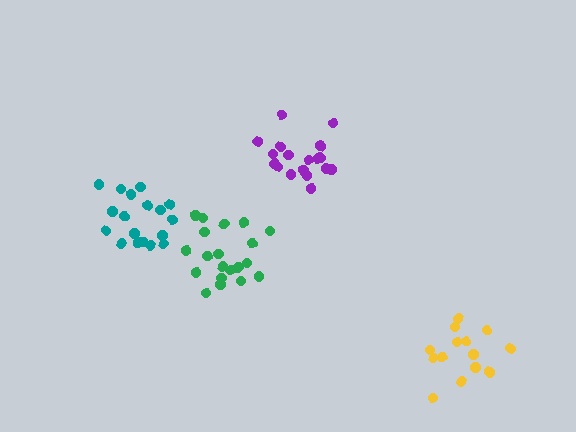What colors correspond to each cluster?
The clusters are colored: green, teal, purple, yellow.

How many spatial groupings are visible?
There are 4 spatial groupings.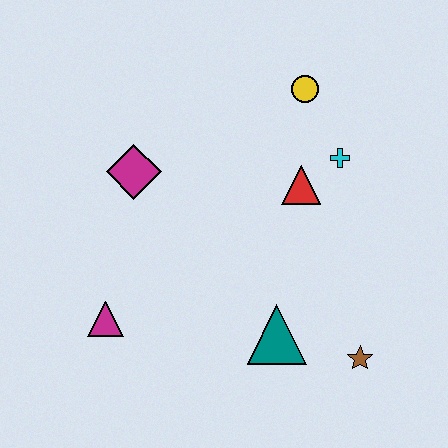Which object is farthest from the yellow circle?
The magenta triangle is farthest from the yellow circle.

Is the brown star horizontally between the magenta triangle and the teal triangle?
No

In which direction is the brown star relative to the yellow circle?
The brown star is below the yellow circle.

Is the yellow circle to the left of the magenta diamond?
No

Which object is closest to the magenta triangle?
The magenta diamond is closest to the magenta triangle.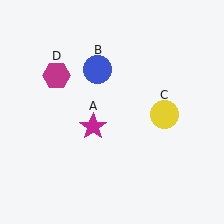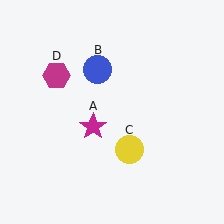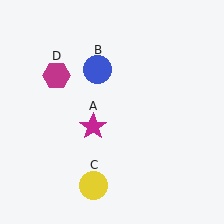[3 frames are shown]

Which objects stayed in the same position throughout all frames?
Magenta star (object A) and blue circle (object B) and magenta hexagon (object D) remained stationary.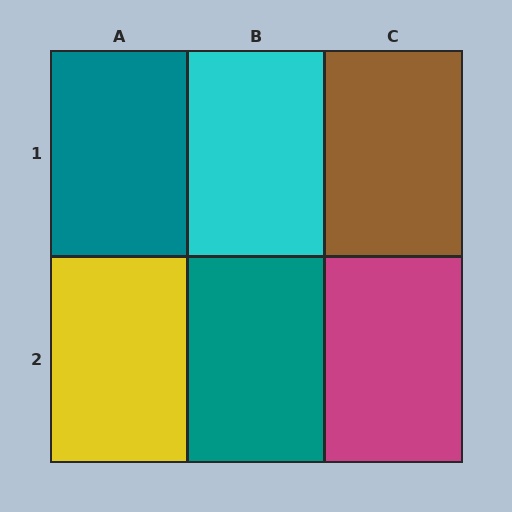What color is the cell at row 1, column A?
Teal.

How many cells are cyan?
1 cell is cyan.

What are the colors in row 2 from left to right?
Yellow, teal, magenta.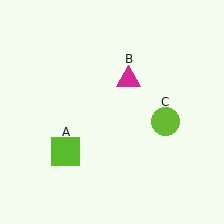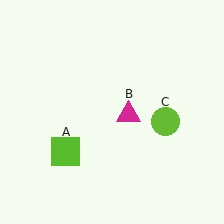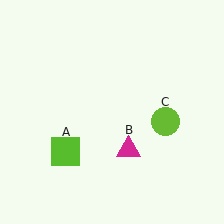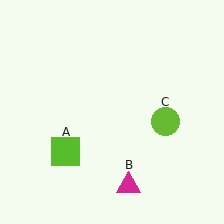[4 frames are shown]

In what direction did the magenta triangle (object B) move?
The magenta triangle (object B) moved down.